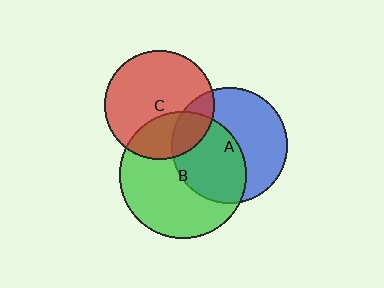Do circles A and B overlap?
Yes.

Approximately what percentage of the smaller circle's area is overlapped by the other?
Approximately 50%.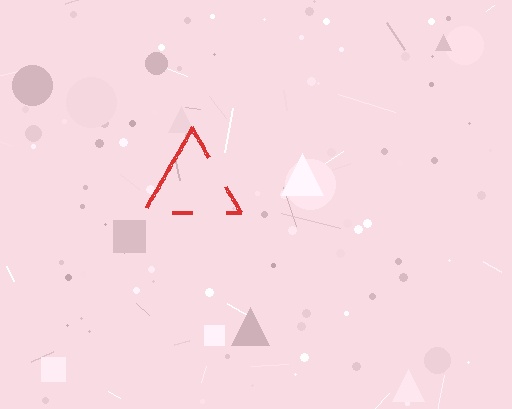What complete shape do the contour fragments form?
The contour fragments form a triangle.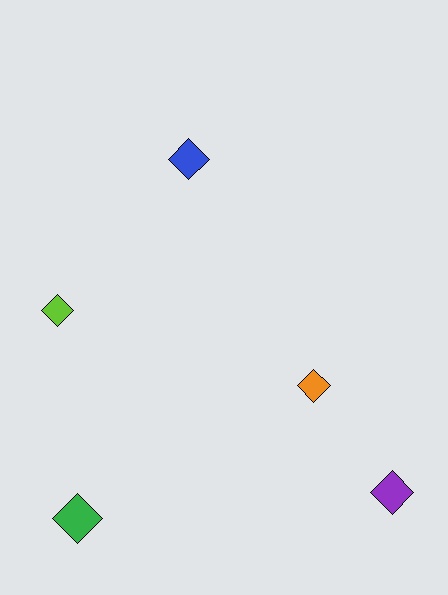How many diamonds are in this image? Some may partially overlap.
There are 5 diamonds.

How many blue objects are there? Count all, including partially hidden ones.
There is 1 blue object.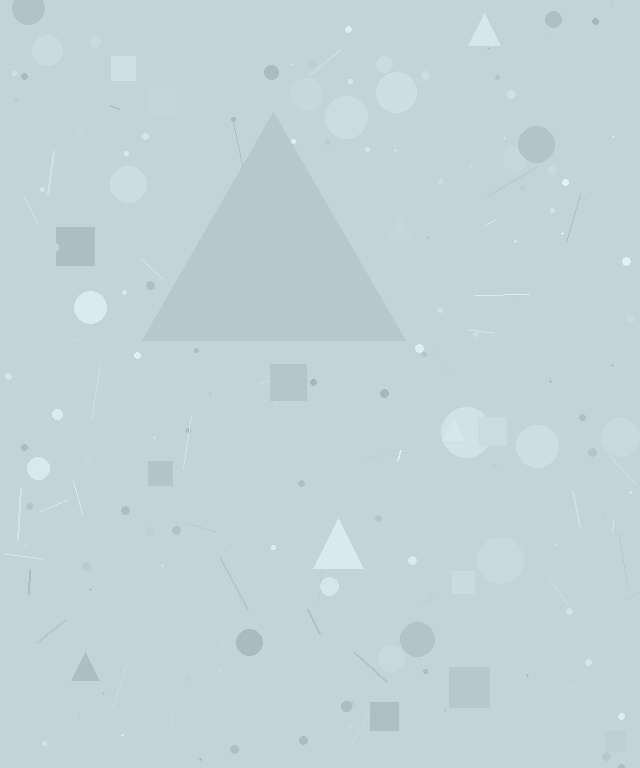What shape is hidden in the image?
A triangle is hidden in the image.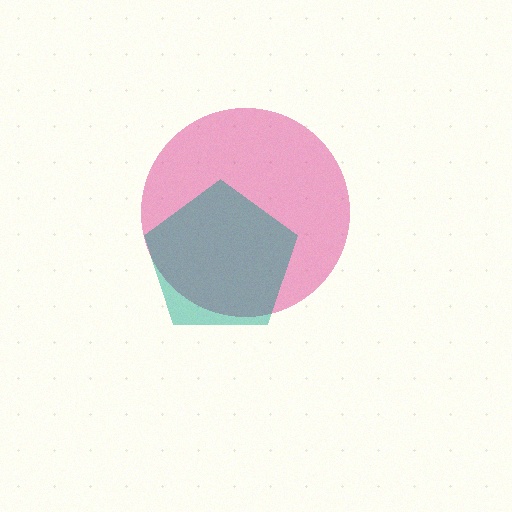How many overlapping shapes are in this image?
There are 2 overlapping shapes in the image.